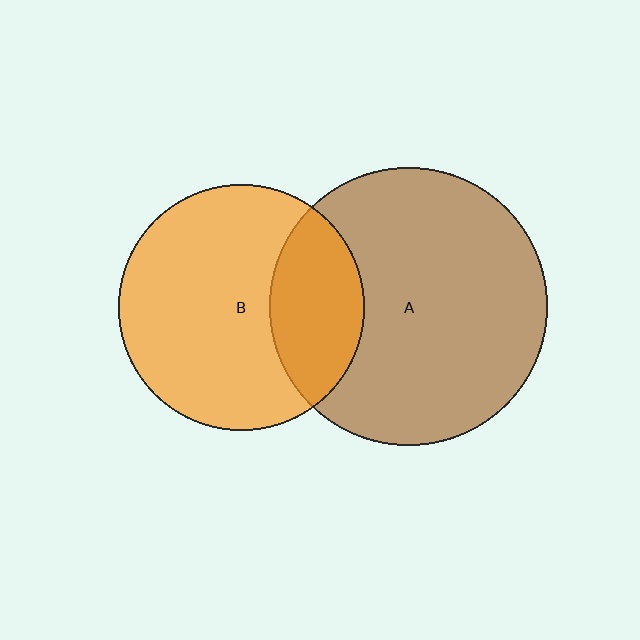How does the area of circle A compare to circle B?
Approximately 1.3 times.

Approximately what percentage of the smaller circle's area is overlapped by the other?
Approximately 30%.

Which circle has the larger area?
Circle A (brown).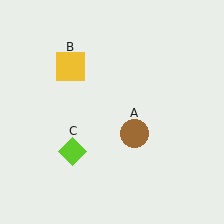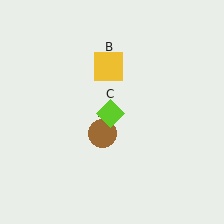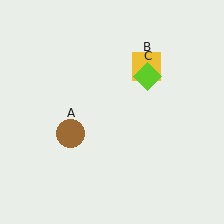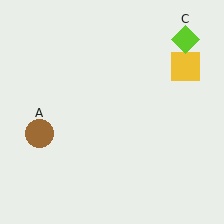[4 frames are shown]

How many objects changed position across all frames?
3 objects changed position: brown circle (object A), yellow square (object B), lime diamond (object C).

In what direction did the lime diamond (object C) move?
The lime diamond (object C) moved up and to the right.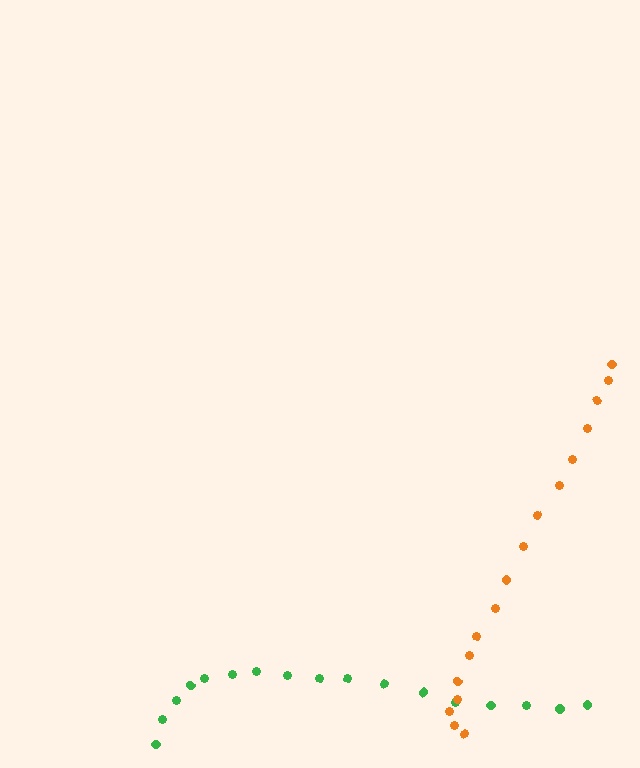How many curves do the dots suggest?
There are 2 distinct paths.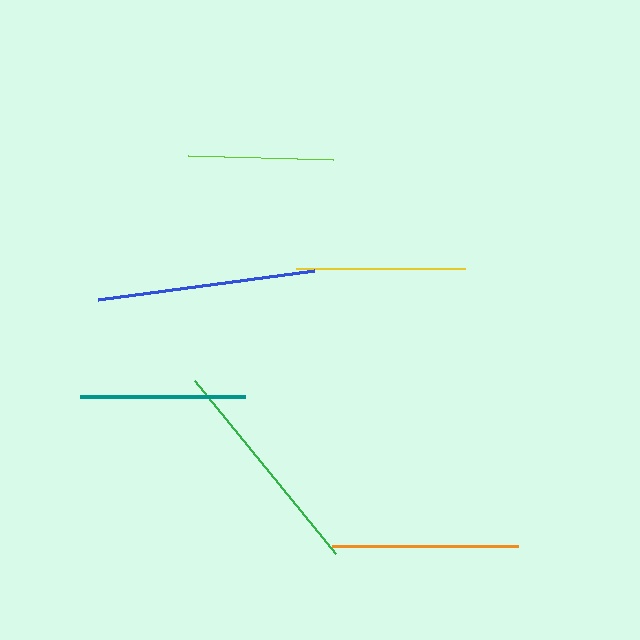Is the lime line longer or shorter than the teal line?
The teal line is longer than the lime line.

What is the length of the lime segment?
The lime segment is approximately 145 pixels long.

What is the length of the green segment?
The green segment is approximately 222 pixels long.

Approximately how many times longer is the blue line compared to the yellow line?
The blue line is approximately 1.3 times the length of the yellow line.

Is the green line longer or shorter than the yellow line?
The green line is longer than the yellow line.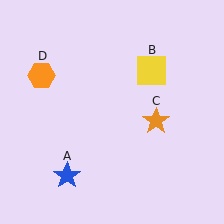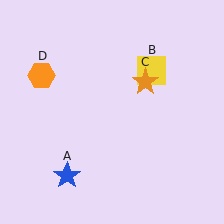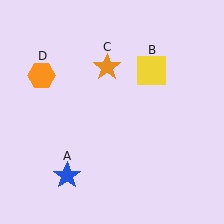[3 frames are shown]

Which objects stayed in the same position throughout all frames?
Blue star (object A) and yellow square (object B) and orange hexagon (object D) remained stationary.